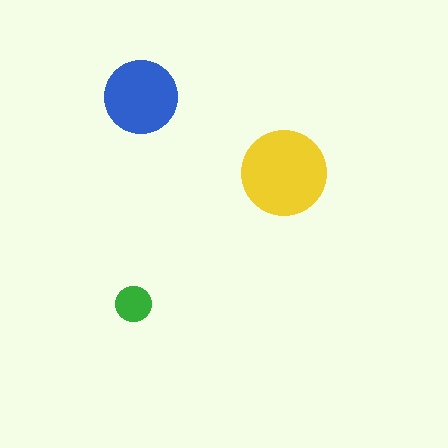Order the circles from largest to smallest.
the yellow one, the blue one, the green one.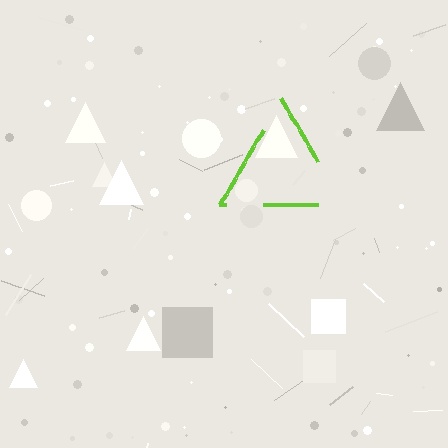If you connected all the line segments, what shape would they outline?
They would outline a triangle.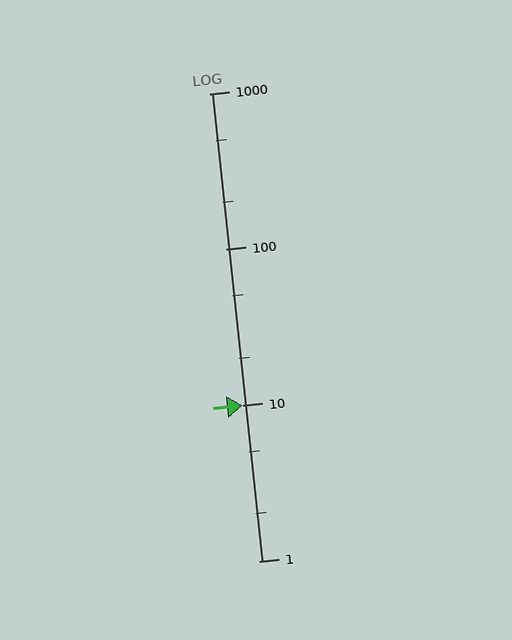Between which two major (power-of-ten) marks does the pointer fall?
The pointer is between 10 and 100.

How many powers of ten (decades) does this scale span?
The scale spans 3 decades, from 1 to 1000.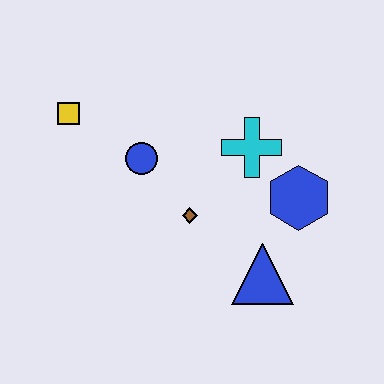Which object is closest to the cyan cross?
The blue hexagon is closest to the cyan cross.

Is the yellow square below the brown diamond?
No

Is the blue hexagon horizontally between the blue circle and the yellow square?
No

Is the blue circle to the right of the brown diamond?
No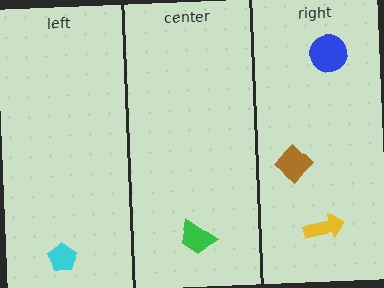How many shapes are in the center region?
1.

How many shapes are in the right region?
3.